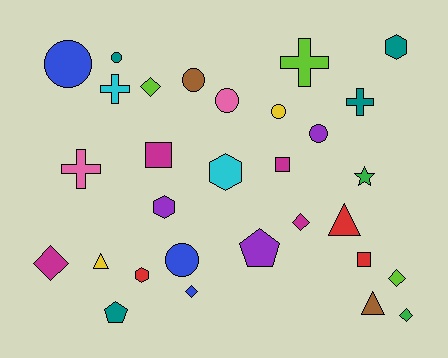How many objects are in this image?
There are 30 objects.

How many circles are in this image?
There are 7 circles.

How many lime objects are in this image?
There are 3 lime objects.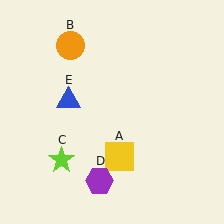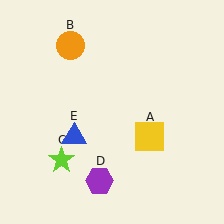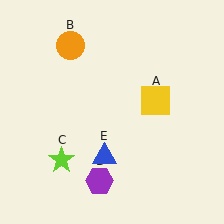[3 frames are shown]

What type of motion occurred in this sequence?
The yellow square (object A), blue triangle (object E) rotated counterclockwise around the center of the scene.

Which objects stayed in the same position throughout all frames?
Orange circle (object B) and lime star (object C) and purple hexagon (object D) remained stationary.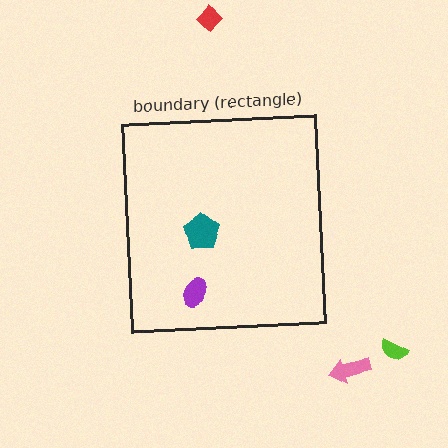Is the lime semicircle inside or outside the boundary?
Outside.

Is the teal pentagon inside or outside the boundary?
Inside.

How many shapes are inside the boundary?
2 inside, 3 outside.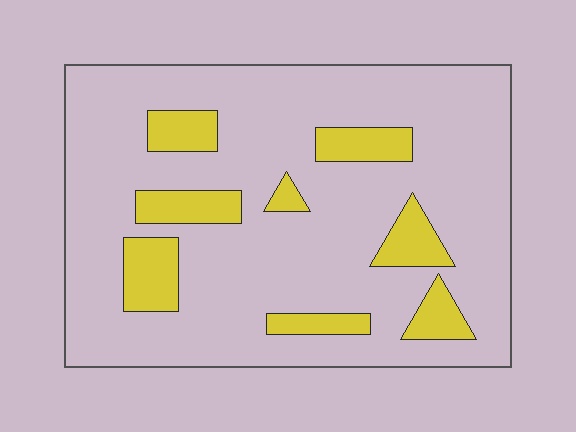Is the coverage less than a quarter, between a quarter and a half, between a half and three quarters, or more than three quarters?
Less than a quarter.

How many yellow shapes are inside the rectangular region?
8.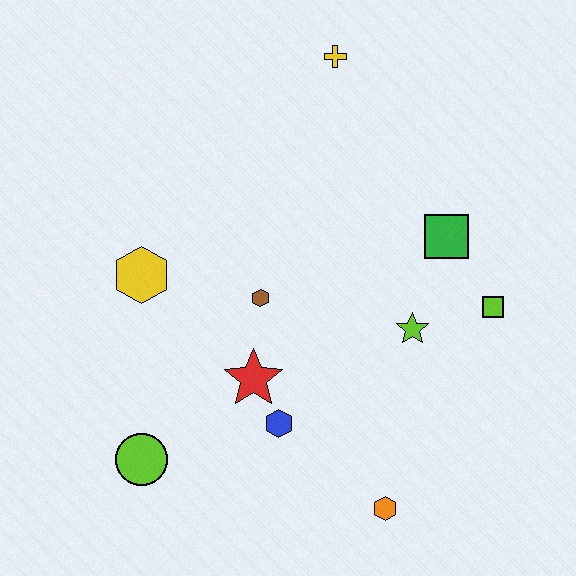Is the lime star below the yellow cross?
Yes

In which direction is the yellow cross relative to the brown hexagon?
The yellow cross is above the brown hexagon.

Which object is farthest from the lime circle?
The yellow cross is farthest from the lime circle.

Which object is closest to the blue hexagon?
The red star is closest to the blue hexagon.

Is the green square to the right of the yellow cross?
Yes